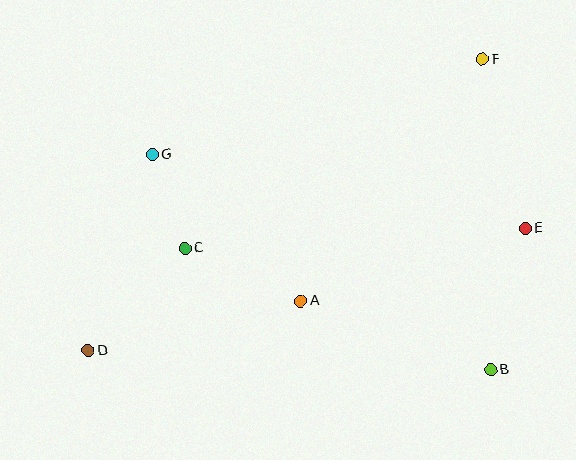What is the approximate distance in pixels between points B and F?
The distance between B and F is approximately 310 pixels.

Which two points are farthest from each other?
Points D and F are farthest from each other.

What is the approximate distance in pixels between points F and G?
The distance between F and G is approximately 343 pixels.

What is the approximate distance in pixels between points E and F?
The distance between E and F is approximately 174 pixels.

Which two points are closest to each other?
Points C and G are closest to each other.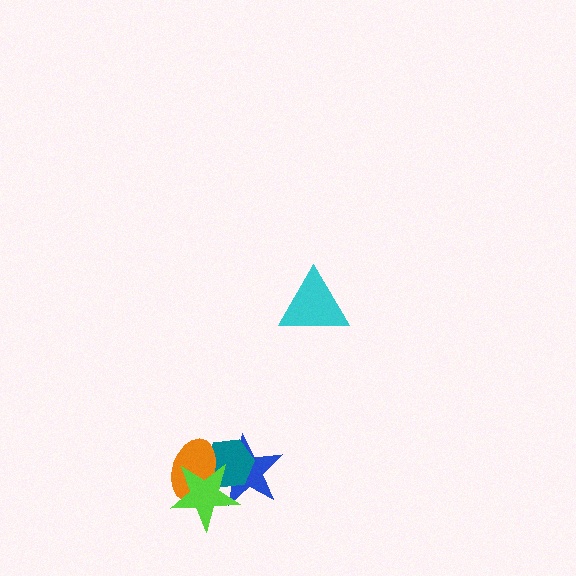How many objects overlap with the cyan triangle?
0 objects overlap with the cyan triangle.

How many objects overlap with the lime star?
3 objects overlap with the lime star.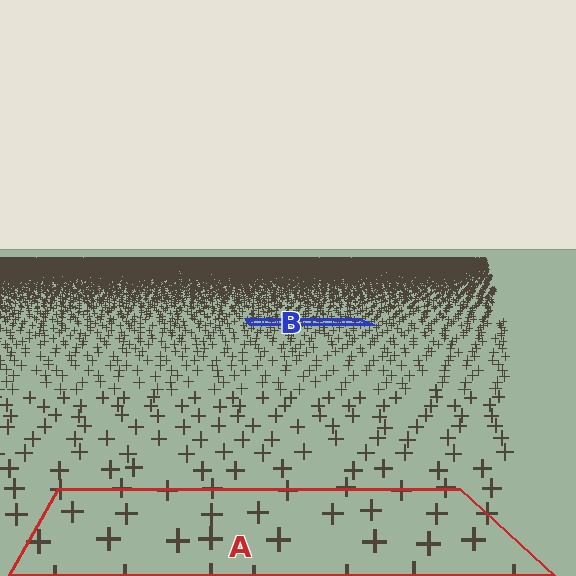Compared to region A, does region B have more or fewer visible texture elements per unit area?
Region B has more texture elements per unit area — they are packed more densely because it is farther away.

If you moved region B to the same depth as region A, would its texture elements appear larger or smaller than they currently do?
They would appear larger. At a closer depth, the same texture elements are projected at a bigger on-screen size.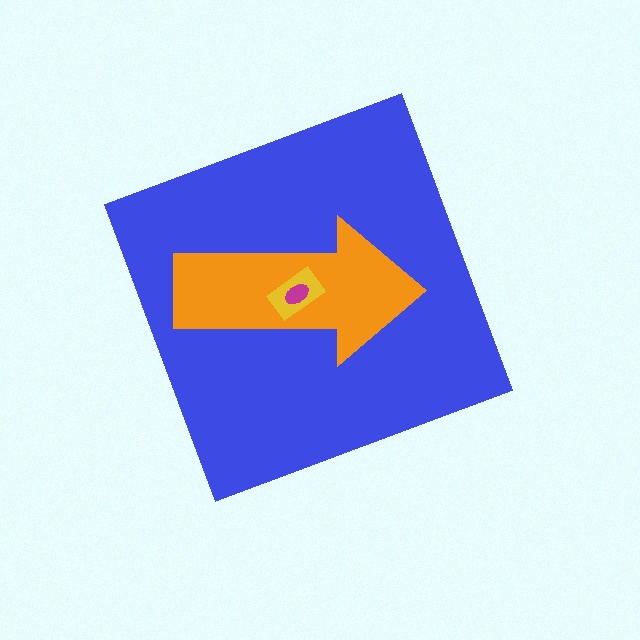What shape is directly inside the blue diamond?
The orange arrow.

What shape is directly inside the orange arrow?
The yellow rectangle.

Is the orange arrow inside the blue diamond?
Yes.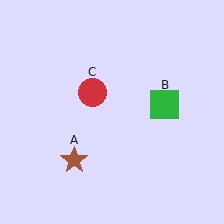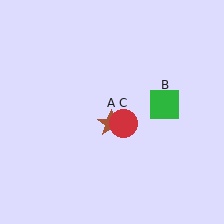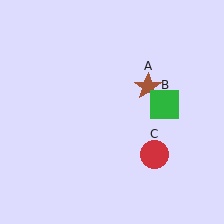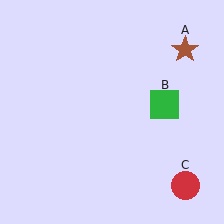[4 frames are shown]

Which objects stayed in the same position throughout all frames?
Green square (object B) remained stationary.